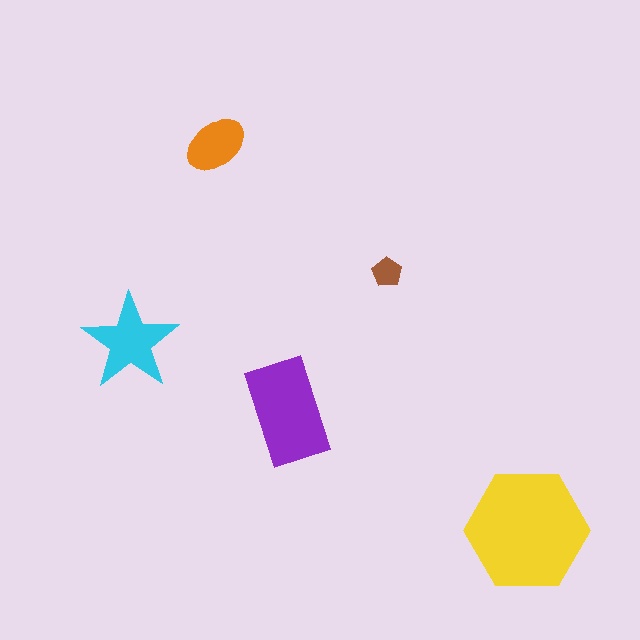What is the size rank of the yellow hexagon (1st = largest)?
1st.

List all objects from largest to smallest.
The yellow hexagon, the purple rectangle, the cyan star, the orange ellipse, the brown pentagon.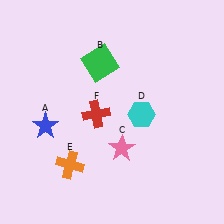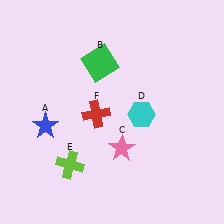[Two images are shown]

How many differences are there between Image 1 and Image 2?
There is 1 difference between the two images.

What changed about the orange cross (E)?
In Image 1, E is orange. In Image 2, it changed to lime.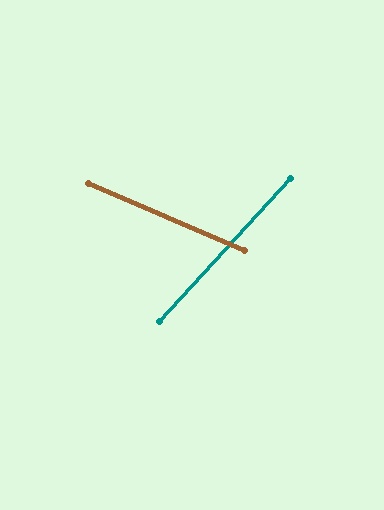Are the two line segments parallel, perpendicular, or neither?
Neither parallel nor perpendicular — they differ by about 71°.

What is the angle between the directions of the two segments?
Approximately 71 degrees.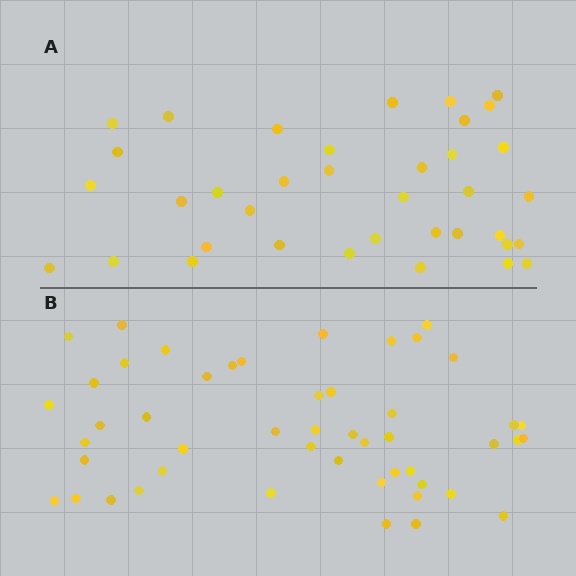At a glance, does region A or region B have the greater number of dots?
Region B (the bottom region) has more dots.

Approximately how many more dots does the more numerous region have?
Region B has roughly 12 or so more dots than region A.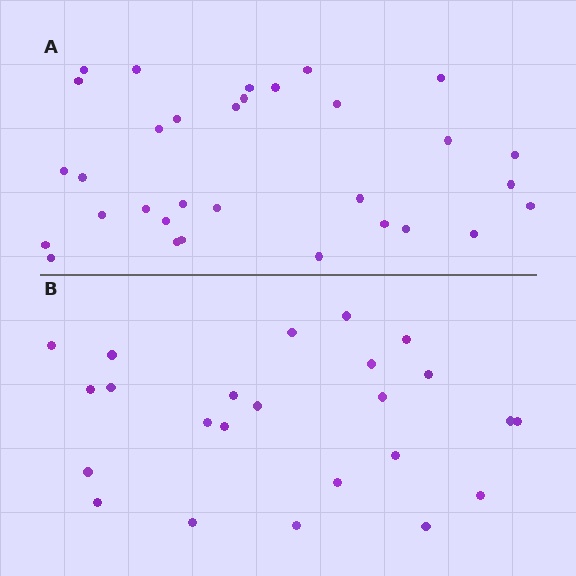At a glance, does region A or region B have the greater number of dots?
Region A (the top region) has more dots.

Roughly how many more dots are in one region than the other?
Region A has roughly 8 or so more dots than region B.